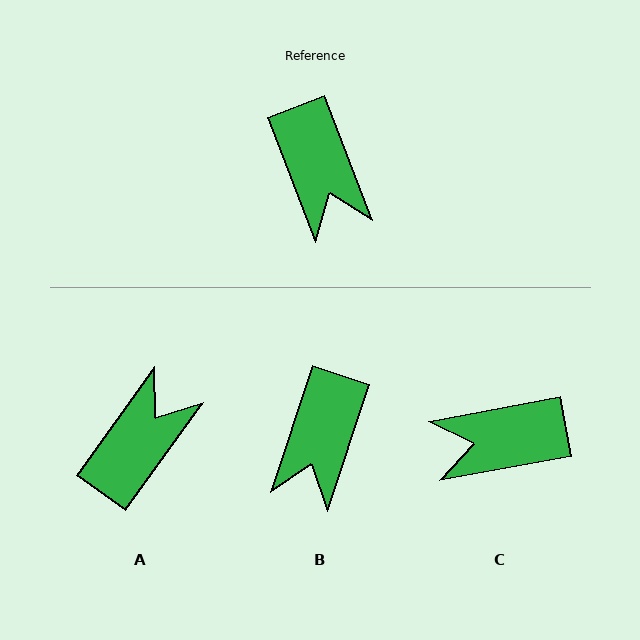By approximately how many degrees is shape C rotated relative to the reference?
Approximately 100 degrees clockwise.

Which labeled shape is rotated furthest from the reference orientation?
A, about 123 degrees away.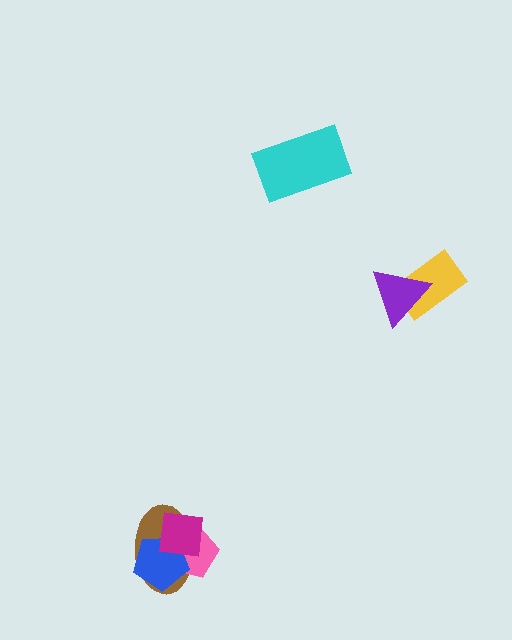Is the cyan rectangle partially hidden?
No, no other shape covers it.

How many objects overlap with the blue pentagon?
3 objects overlap with the blue pentagon.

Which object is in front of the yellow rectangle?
The purple triangle is in front of the yellow rectangle.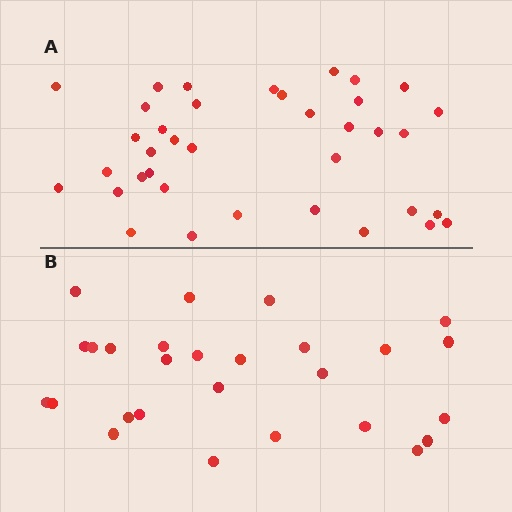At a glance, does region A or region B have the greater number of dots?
Region A (the top region) has more dots.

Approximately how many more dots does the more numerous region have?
Region A has roughly 10 or so more dots than region B.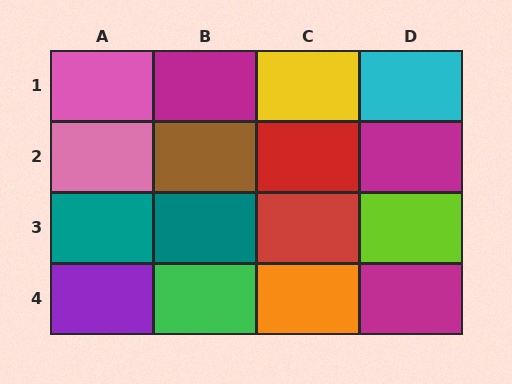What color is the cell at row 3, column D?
Lime.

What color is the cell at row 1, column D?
Cyan.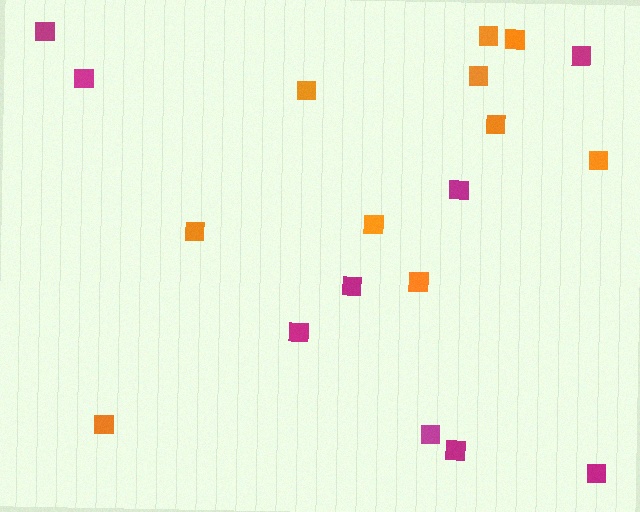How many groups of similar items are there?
There are 2 groups: one group of magenta squares (9) and one group of orange squares (10).